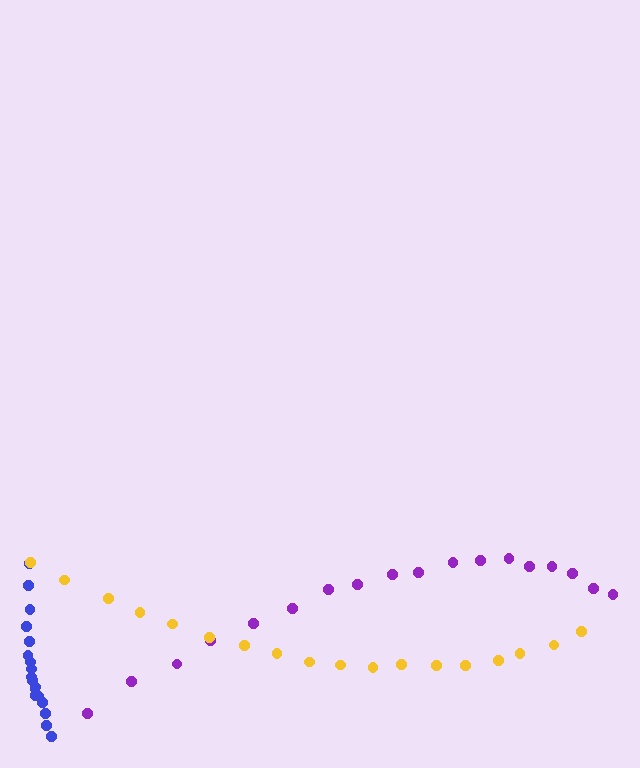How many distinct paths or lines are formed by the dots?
There are 3 distinct paths.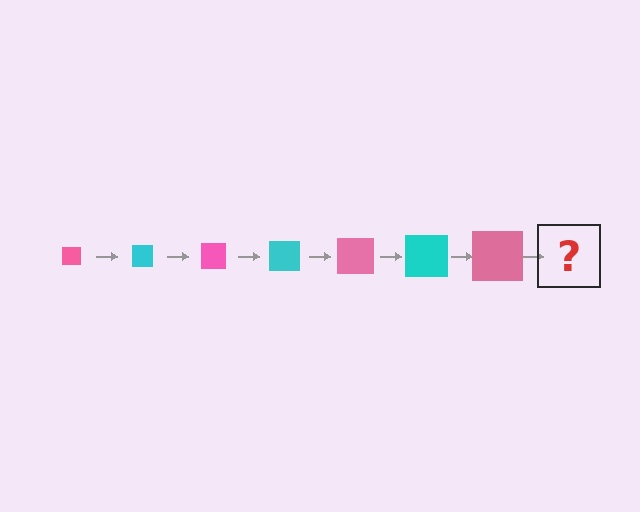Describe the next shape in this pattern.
It should be a cyan square, larger than the previous one.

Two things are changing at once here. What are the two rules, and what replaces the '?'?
The two rules are that the square grows larger each step and the color cycles through pink and cyan. The '?' should be a cyan square, larger than the previous one.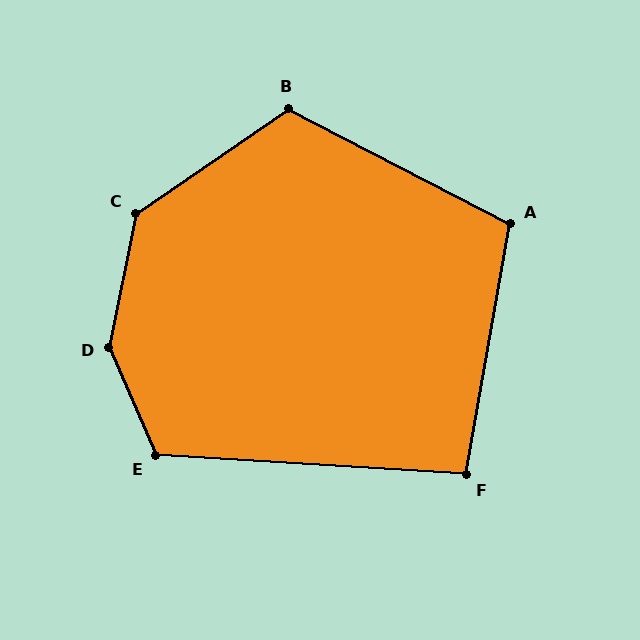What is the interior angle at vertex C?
Approximately 135 degrees (obtuse).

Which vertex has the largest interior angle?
D, at approximately 145 degrees.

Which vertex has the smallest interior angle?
F, at approximately 96 degrees.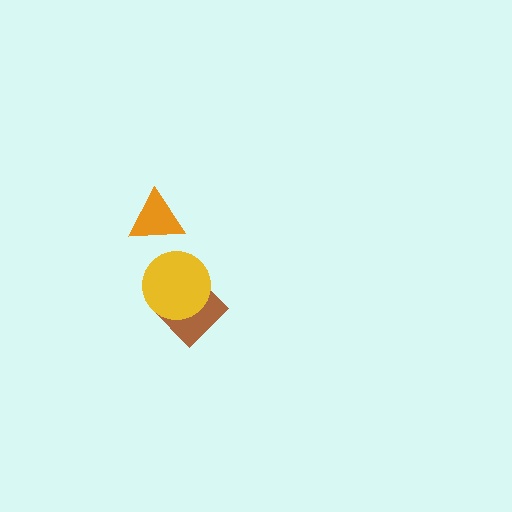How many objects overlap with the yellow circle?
1 object overlaps with the yellow circle.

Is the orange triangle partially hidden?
No, no other shape covers it.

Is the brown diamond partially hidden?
Yes, it is partially covered by another shape.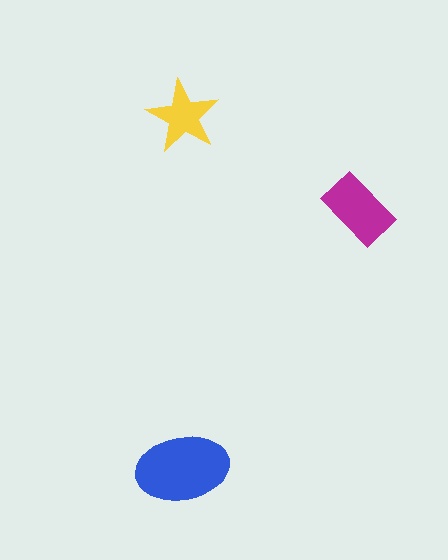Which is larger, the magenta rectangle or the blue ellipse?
The blue ellipse.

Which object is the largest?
The blue ellipse.